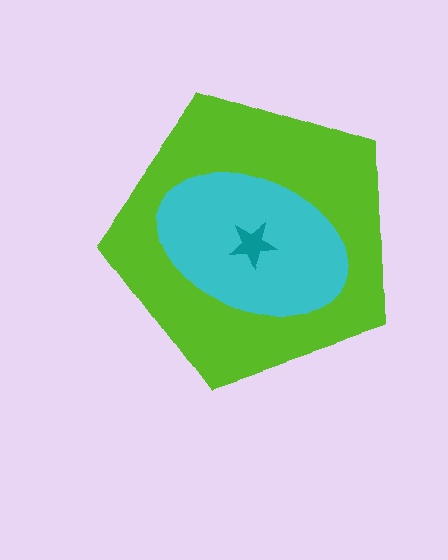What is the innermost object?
The teal star.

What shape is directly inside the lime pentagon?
The cyan ellipse.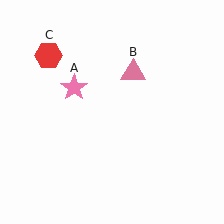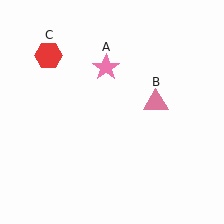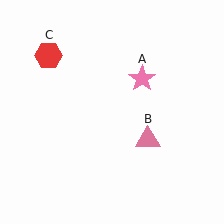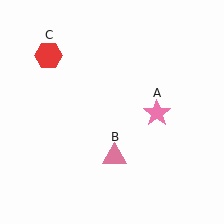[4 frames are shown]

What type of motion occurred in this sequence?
The pink star (object A), pink triangle (object B) rotated clockwise around the center of the scene.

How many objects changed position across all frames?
2 objects changed position: pink star (object A), pink triangle (object B).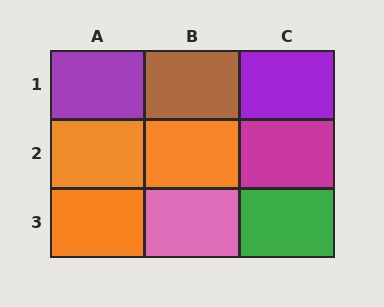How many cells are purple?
2 cells are purple.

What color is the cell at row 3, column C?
Green.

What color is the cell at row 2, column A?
Orange.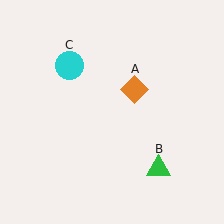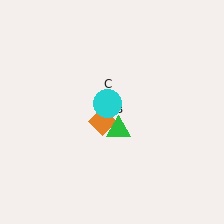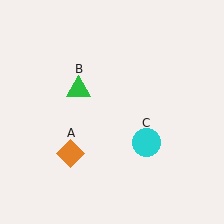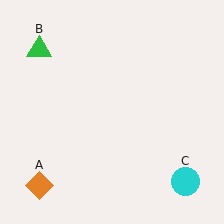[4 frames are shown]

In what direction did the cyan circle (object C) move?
The cyan circle (object C) moved down and to the right.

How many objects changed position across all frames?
3 objects changed position: orange diamond (object A), green triangle (object B), cyan circle (object C).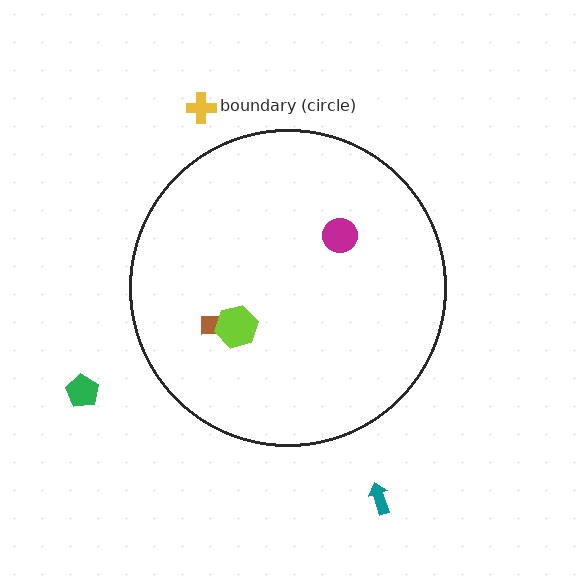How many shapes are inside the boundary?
3 inside, 3 outside.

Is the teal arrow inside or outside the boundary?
Outside.